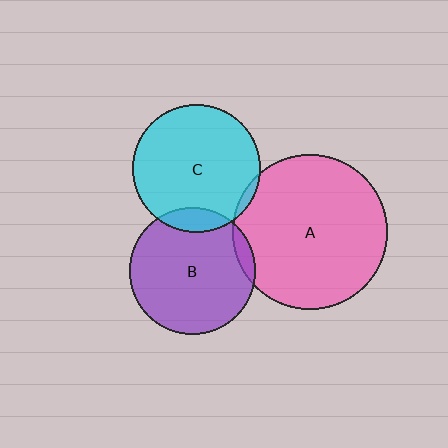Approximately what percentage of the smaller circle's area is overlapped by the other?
Approximately 5%.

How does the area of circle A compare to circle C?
Approximately 1.5 times.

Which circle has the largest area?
Circle A (pink).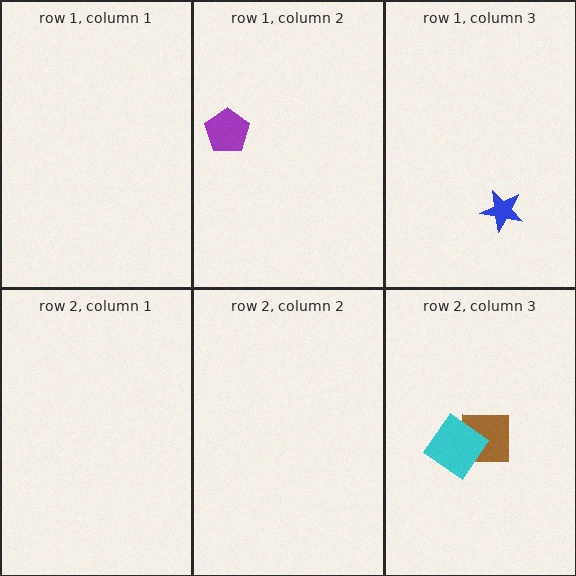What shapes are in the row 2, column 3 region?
The brown square, the cyan diamond.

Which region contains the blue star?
The row 1, column 3 region.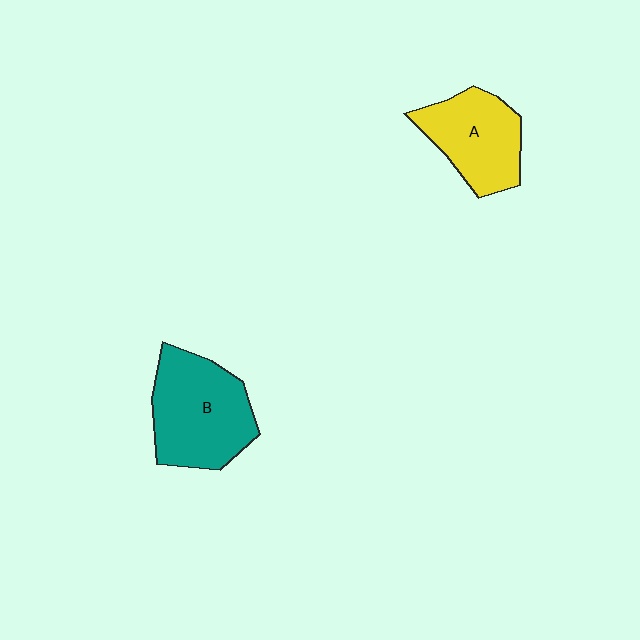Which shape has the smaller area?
Shape A (yellow).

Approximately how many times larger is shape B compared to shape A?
Approximately 1.3 times.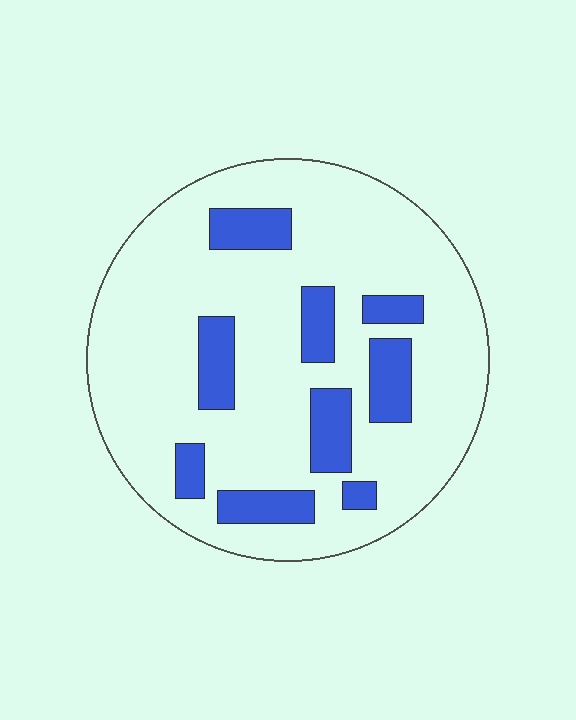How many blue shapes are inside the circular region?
9.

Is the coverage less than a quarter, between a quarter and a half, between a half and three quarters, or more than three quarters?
Less than a quarter.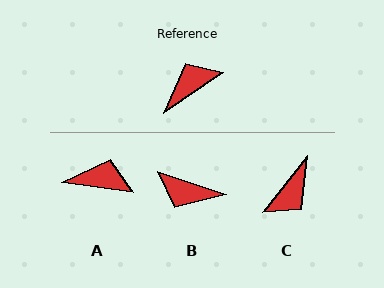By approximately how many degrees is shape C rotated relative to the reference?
Approximately 163 degrees clockwise.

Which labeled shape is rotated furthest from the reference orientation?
C, about 163 degrees away.